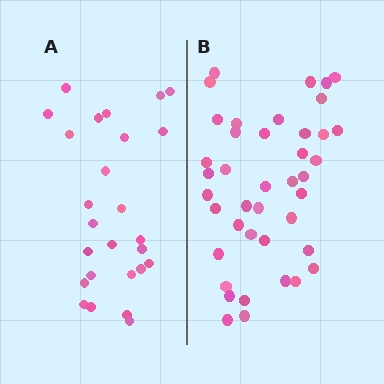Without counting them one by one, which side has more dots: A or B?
Region B (the right region) has more dots.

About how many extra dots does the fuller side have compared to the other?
Region B has approximately 15 more dots than region A.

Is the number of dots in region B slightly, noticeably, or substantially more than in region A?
Region B has substantially more. The ratio is roughly 1.6 to 1.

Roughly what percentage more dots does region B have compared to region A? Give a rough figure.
About 60% more.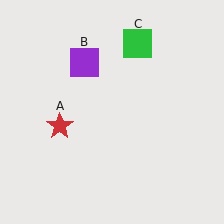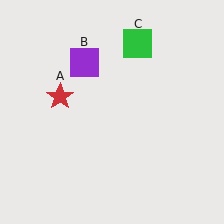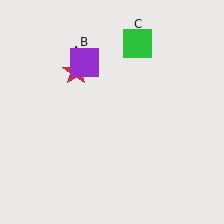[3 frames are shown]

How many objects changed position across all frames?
1 object changed position: red star (object A).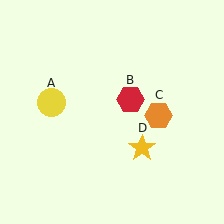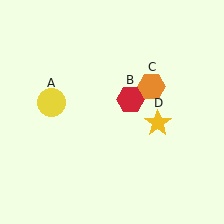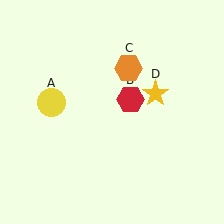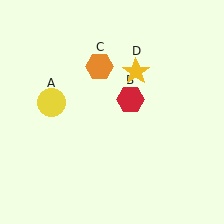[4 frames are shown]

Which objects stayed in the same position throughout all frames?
Yellow circle (object A) and red hexagon (object B) remained stationary.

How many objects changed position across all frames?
2 objects changed position: orange hexagon (object C), yellow star (object D).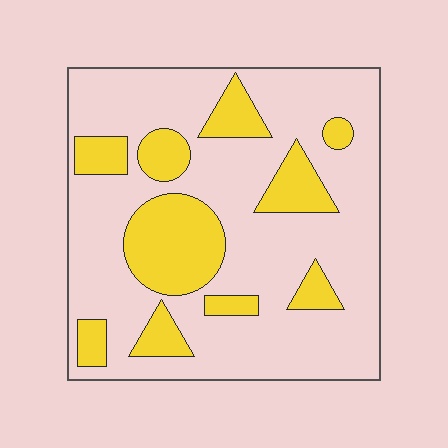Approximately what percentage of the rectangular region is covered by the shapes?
Approximately 25%.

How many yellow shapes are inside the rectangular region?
10.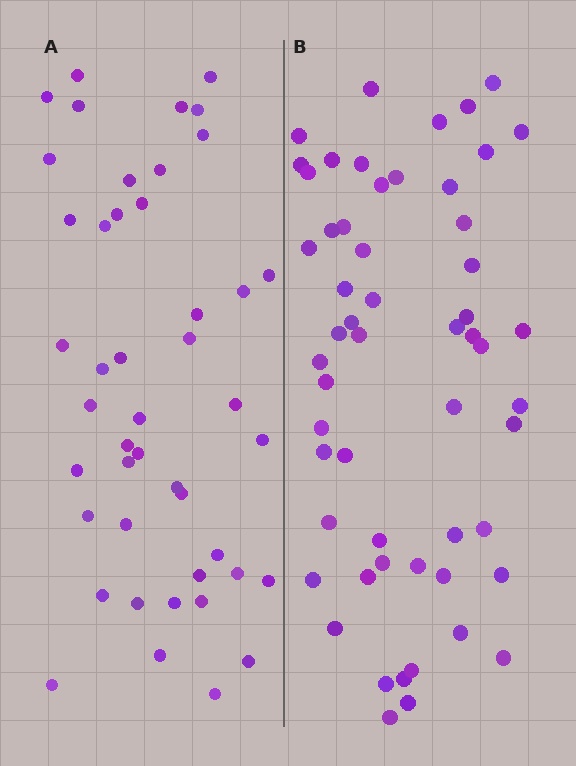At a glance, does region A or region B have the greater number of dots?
Region B (the right region) has more dots.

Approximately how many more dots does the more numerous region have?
Region B has roughly 12 or so more dots than region A.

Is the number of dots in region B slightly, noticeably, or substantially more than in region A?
Region B has only slightly more — the two regions are fairly close. The ratio is roughly 1.2 to 1.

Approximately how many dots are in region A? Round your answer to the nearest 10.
About 40 dots. (The exact count is 45, which rounds to 40.)